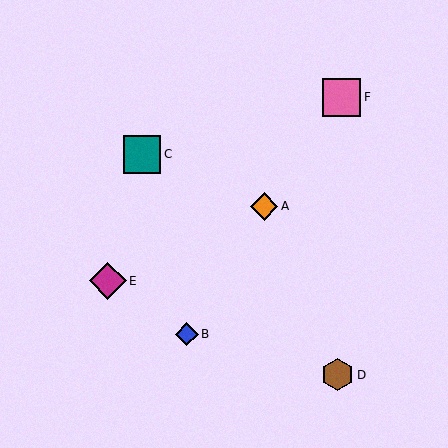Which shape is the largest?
The pink square (labeled F) is the largest.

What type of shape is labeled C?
Shape C is a teal square.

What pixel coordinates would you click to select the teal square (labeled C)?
Click at (142, 154) to select the teal square C.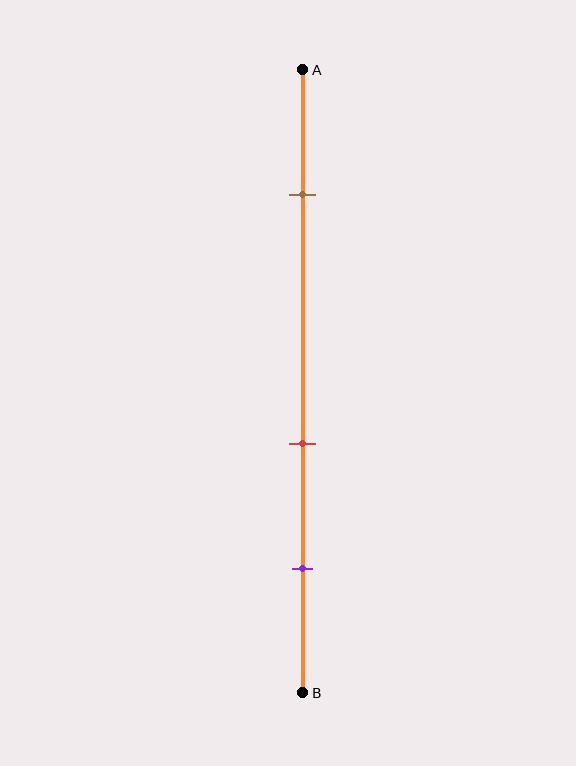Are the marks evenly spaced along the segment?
No, the marks are not evenly spaced.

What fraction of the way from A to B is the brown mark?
The brown mark is approximately 20% (0.2) of the way from A to B.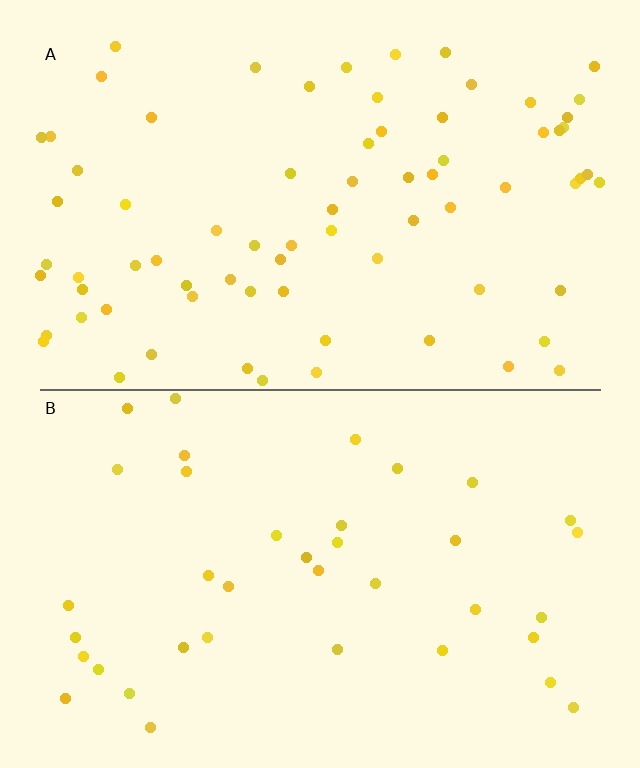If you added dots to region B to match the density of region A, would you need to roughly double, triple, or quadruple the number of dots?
Approximately double.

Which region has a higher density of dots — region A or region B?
A (the top).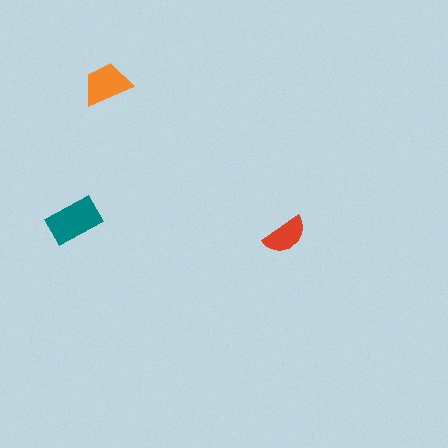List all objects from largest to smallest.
The teal rectangle, the orange trapezoid, the red semicircle.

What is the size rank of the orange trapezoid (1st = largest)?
2nd.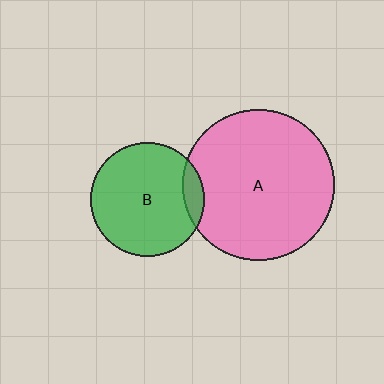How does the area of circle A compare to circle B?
Approximately 1.8 times.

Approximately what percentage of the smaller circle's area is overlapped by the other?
Approximately 10%.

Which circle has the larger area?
Circle A (pink).